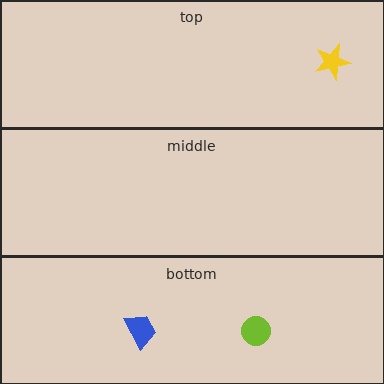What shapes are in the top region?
The yellow star.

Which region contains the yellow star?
The top region.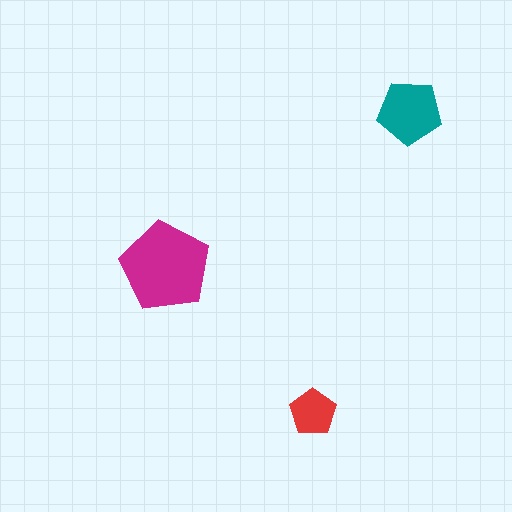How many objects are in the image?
There are 3 objects in the image.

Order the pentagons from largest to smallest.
the magenta one, the teal one, the red one.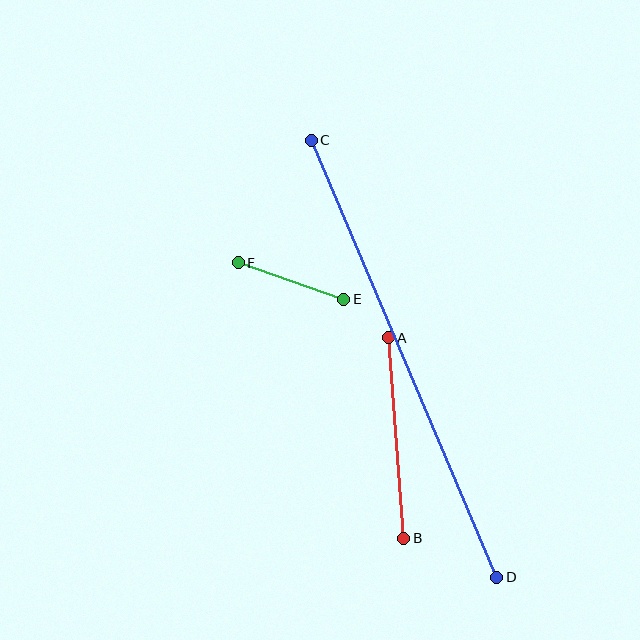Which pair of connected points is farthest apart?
Points C and D are farthest apart.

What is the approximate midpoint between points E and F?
The midpoint is at approximately (291, 281) pixels.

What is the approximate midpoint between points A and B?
The midpoint is at approximately (396, 438) pixels.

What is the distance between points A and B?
The distance is approximately 201 pixels.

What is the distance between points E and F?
The distance is approximately 112 pixels.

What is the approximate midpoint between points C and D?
The midpoint is at approximately (404, 359) pixels.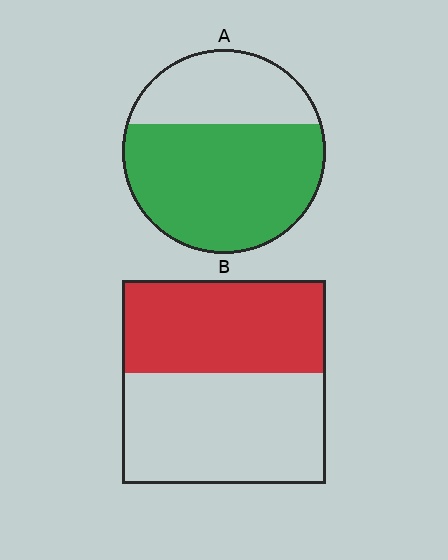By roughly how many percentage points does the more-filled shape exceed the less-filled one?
By roughly 20 percentage points (A over B).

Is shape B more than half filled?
No.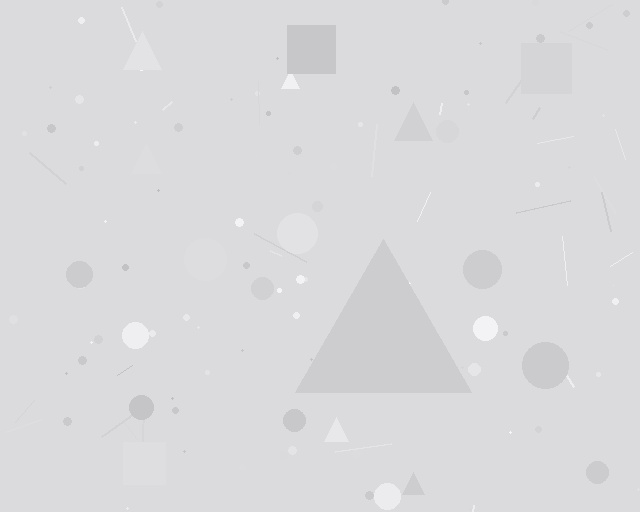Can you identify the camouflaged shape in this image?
The camouflaged shape is a triangle.